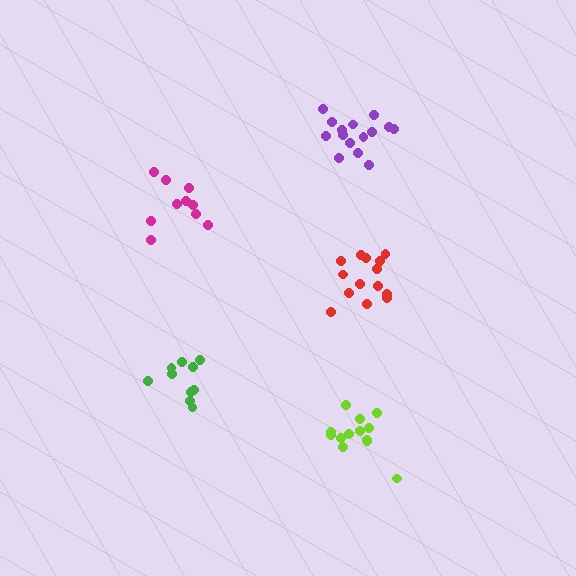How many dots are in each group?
Group 1: 13 dots, Group 2: 15 dots, Group 3: 10 dots, Group 4: 14 dots, Group 5: 10 dots (62 total).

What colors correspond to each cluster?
The clusters are colored: lime, purple, magenta, red, green.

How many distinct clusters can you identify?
There are 5 distinct clusters.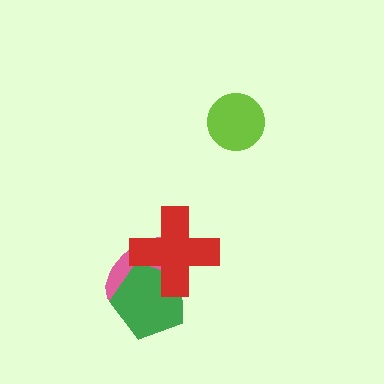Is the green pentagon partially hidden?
Yes, it is partially covered by another shape.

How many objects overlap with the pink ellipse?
2 objects overlap with the pink ellipse.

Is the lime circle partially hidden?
No, no other shape covers it.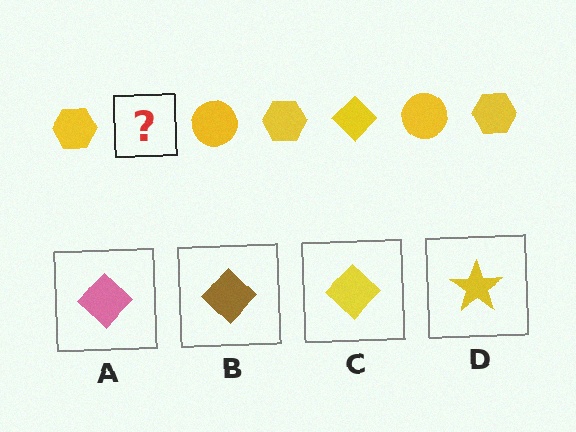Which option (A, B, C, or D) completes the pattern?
C.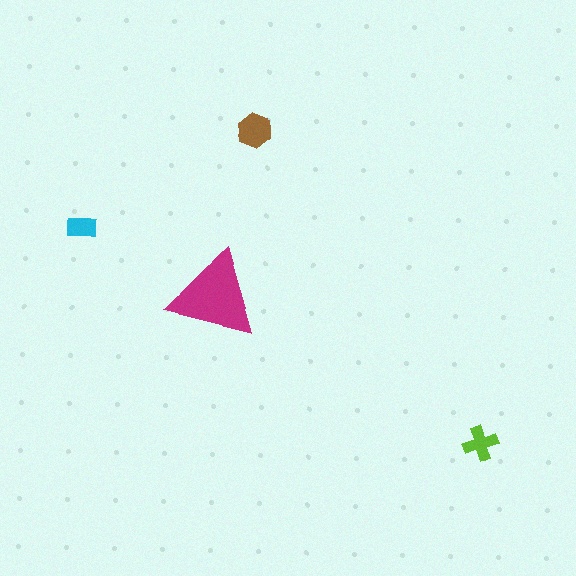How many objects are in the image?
There are 4 objects in the image.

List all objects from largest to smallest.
The magenta triangle, the brown hexagon, the lime cross, the cyan rectangle.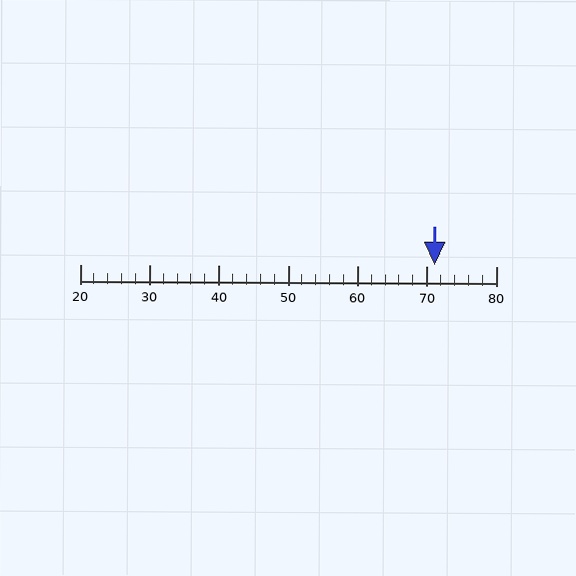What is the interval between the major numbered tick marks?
The major tick marks are spaced 10 units apart.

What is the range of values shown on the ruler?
The ruler shows values from 20 to 80.